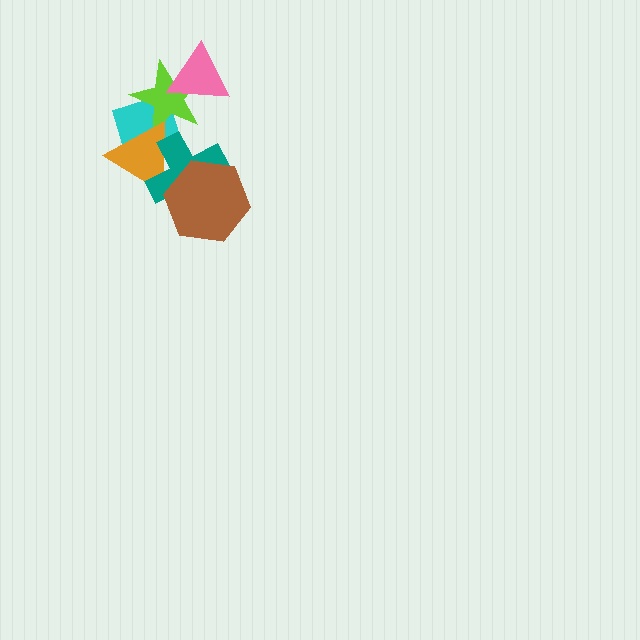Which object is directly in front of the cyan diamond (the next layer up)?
The lime star is directly in front of the cyan diamond.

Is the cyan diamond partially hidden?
Yes, it is partially covered by another shape.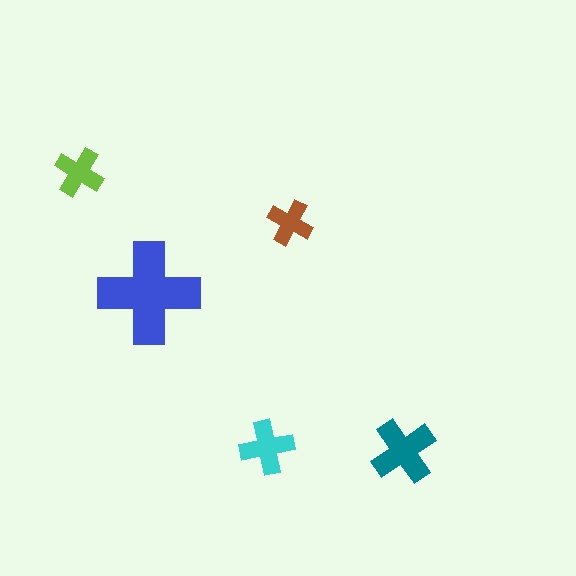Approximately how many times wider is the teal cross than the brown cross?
About 1.5 times wider.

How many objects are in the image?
There are 5 objects in the image.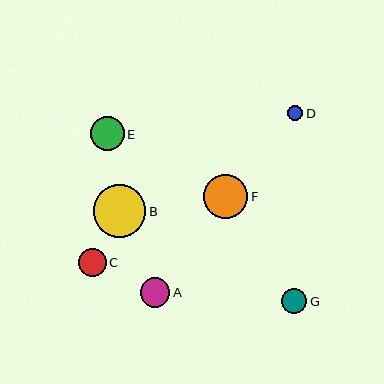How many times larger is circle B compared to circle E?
Circle B is approximately 1.6 times the size of circle E.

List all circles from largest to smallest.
From largest to smallest: B, F, E, A, C, G, D.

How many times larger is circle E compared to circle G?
Circle E is approximately 1.3 times the size of circle G.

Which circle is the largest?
Circle B is the largest with a size of approximately 53 pixels.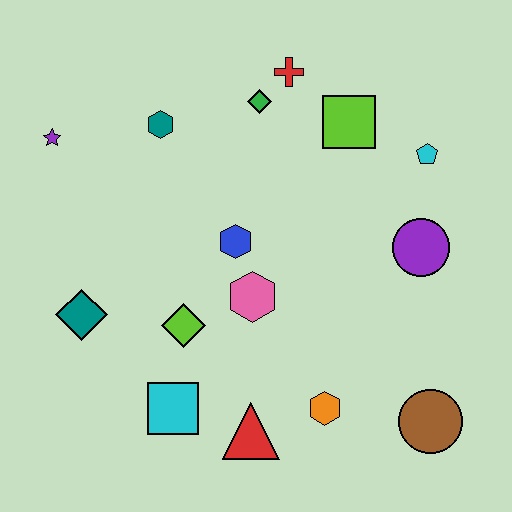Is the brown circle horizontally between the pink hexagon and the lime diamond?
No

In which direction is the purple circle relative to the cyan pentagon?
The purple circle is below the cyan pentagon.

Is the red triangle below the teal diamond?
Yes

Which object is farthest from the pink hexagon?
The purple star is farthest from the pink hexagon.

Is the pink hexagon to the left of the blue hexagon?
No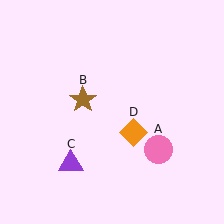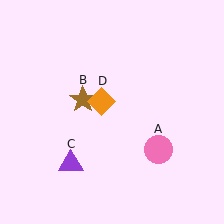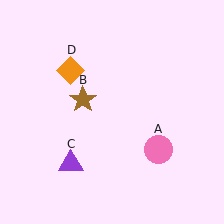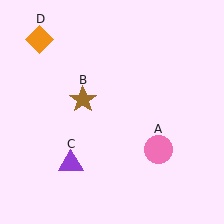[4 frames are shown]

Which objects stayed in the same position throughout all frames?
Pink circle (object A) and brown star (object B) and purple triangle (object C) remained stationary.